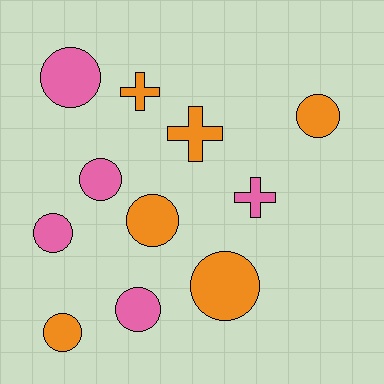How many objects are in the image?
There are 11 objects.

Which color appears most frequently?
Orange, with 6 objects.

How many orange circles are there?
There are 4 orange circles.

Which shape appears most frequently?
Circle, with 8 objects.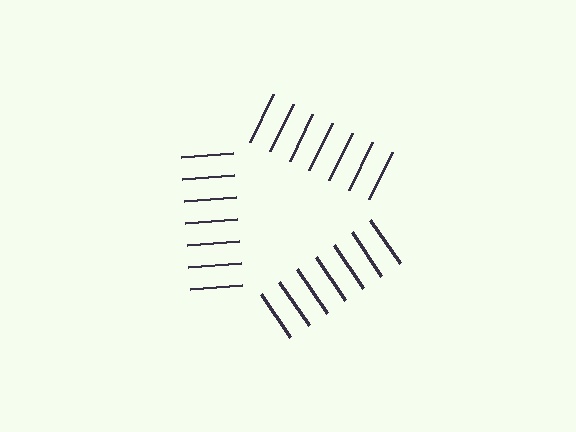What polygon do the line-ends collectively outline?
An illusory triangle — the line segments terminate on its edges but no continuous stroke is drawn.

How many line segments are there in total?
21 — 7 along each of the 3 edges.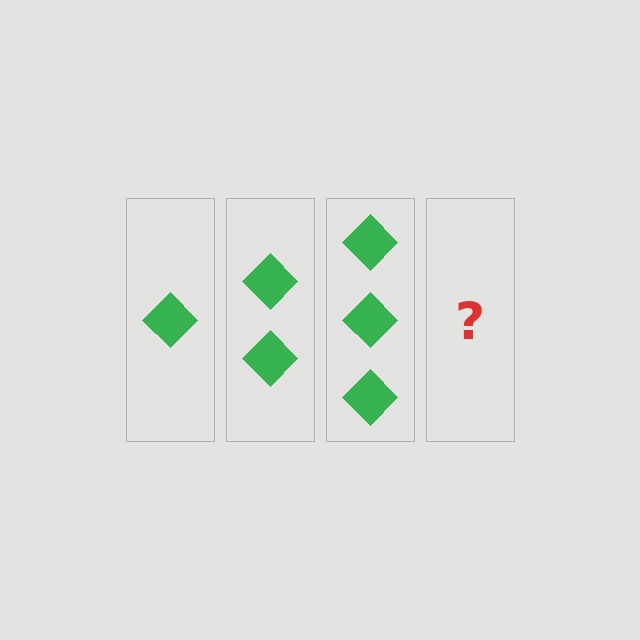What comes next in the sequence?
The next element should be 4 diamonds.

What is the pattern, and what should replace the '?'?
The pattern is that each step adds one more diamond. The '?' should be 4 diamonds.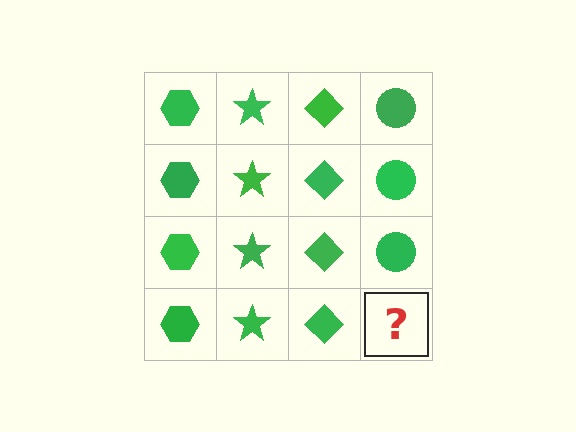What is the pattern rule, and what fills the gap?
The rule is that each column has a consistent shape. The gap should be filled with a green circle.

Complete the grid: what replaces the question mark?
The question mark should be replaced with a green circle.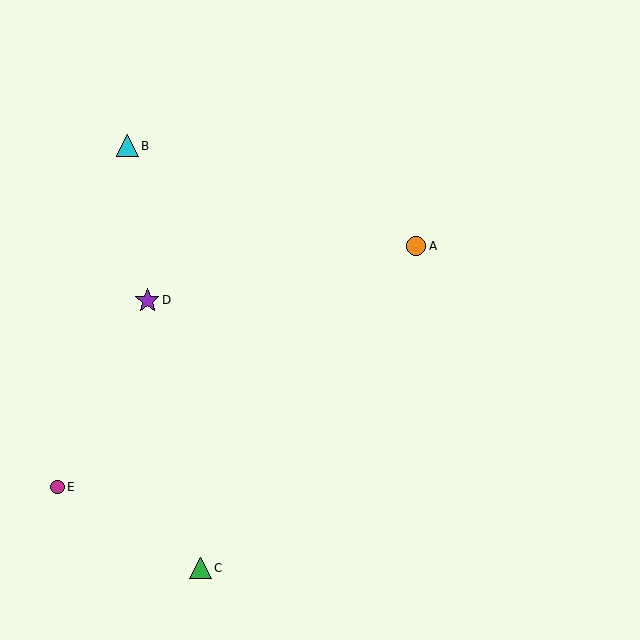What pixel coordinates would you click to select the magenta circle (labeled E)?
Click at (57, 487) to select the magenta circle E.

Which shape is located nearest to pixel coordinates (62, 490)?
The magenta circle (labeled E) at (57, 487) is nearest to that location.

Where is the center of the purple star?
The center of the purple star is at (147, 300).